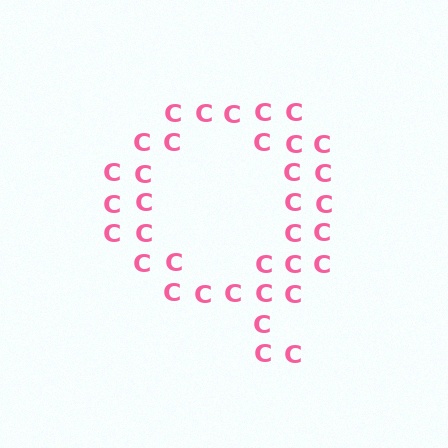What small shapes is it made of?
It is made of small letter C's.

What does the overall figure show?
The overall figure shows the letter Q.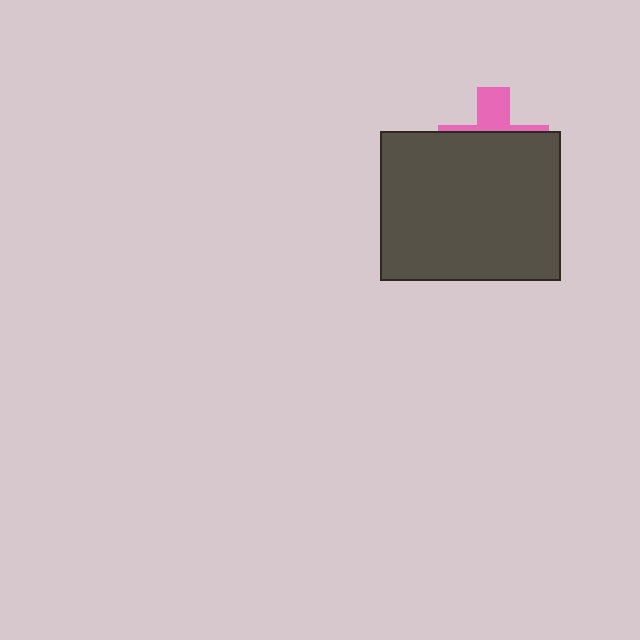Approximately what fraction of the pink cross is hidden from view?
Roughly 70% of the pink cross is hidden behind the dark gray rectangle.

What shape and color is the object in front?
The object in front is a dark gray rectangle.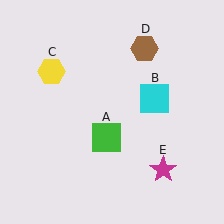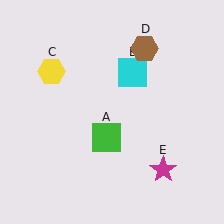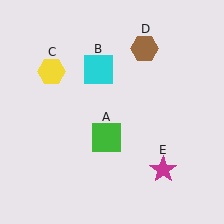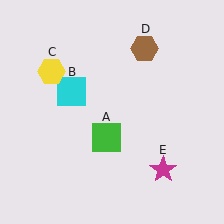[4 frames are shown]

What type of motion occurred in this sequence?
The cyan square (object B) rotated counterclockwise around the center of the scene.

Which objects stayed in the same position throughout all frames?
Green square (object A) and yellow hexagon (object C) and brown hexagon (object D) and magenta star (object E) remained stationary.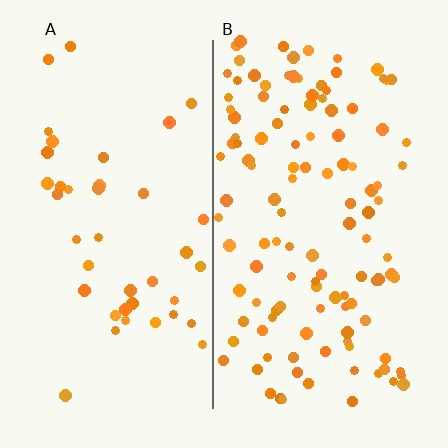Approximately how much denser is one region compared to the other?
Approximately 2.9× — region B over region A.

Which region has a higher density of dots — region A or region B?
B (the right).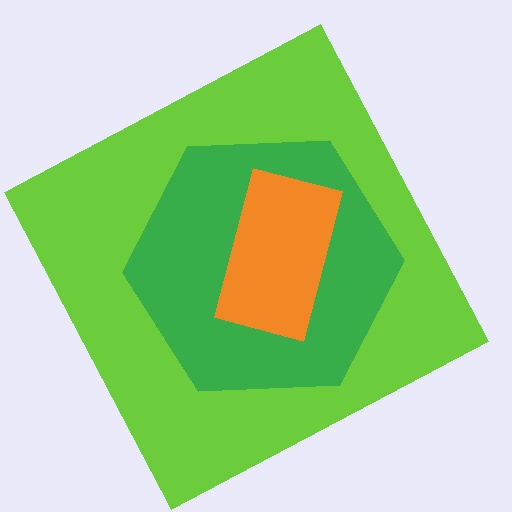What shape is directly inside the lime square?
The green hexagon.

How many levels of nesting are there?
3.